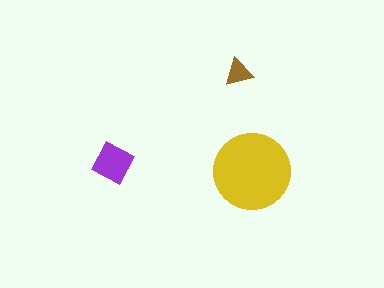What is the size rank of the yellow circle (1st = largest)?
1st.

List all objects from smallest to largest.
The brown triangle, the purple diamond, the yellow circle.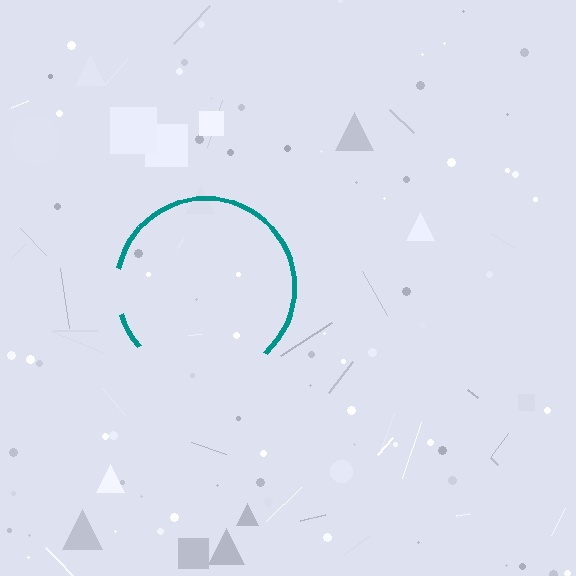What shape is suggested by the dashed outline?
The dashed outline suggests a circle.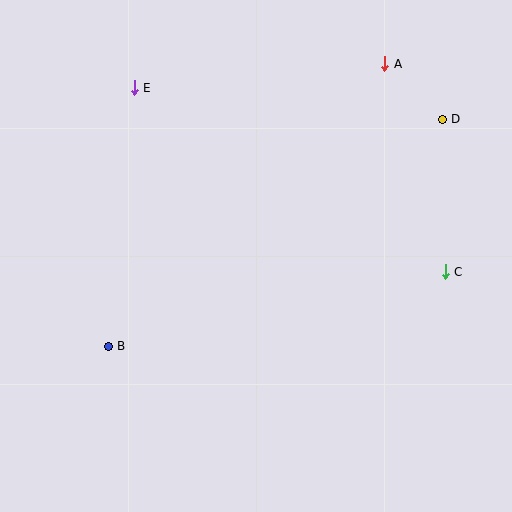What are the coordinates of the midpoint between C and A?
The midpoint between C and A is at (415, 168).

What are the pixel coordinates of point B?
Point B is at (108, 346).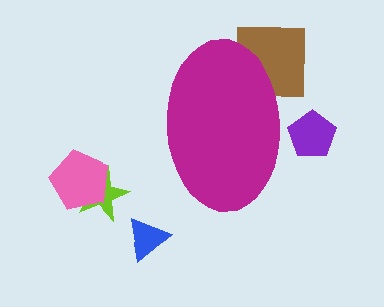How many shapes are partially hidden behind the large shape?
2 shapes are partially hidden.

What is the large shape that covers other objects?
A magenta ellipse.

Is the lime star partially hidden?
No, the lime star is fully visible.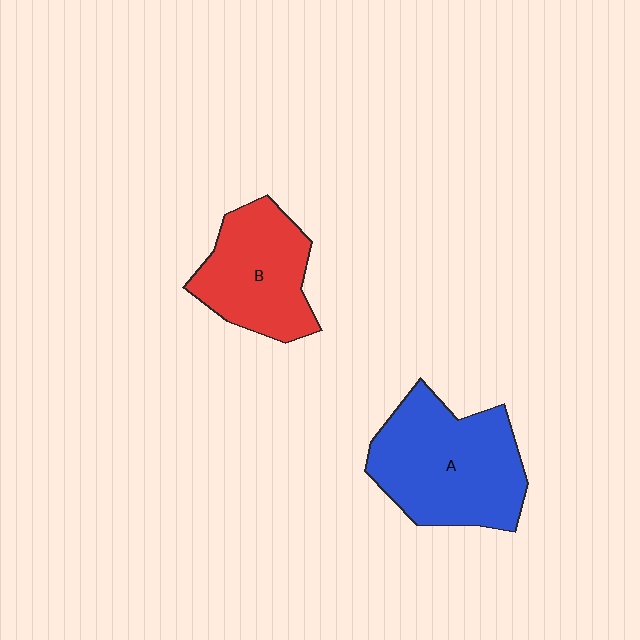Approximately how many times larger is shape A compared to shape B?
Approximately 1.4 times.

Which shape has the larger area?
Shape A (blue).